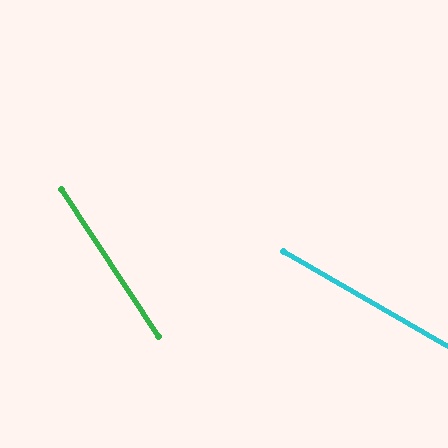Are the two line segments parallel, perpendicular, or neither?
Neither parallel nor perpendicular — they differ by about 27°.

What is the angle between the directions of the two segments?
Approximately 27 degrees.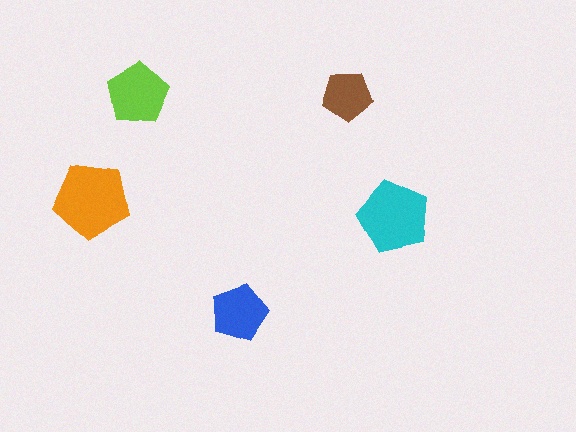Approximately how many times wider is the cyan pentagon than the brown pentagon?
About 1.5 times wider.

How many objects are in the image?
There are 5 objects in the image.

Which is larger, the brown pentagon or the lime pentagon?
The lime one.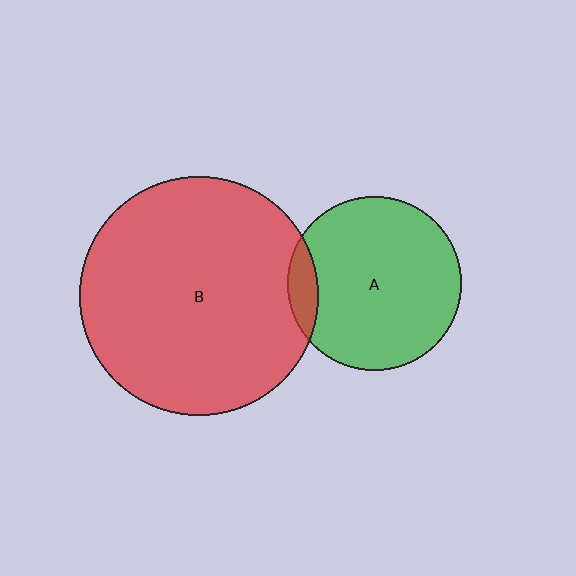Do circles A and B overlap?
Yes.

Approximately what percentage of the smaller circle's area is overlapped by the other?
Approximately 10%.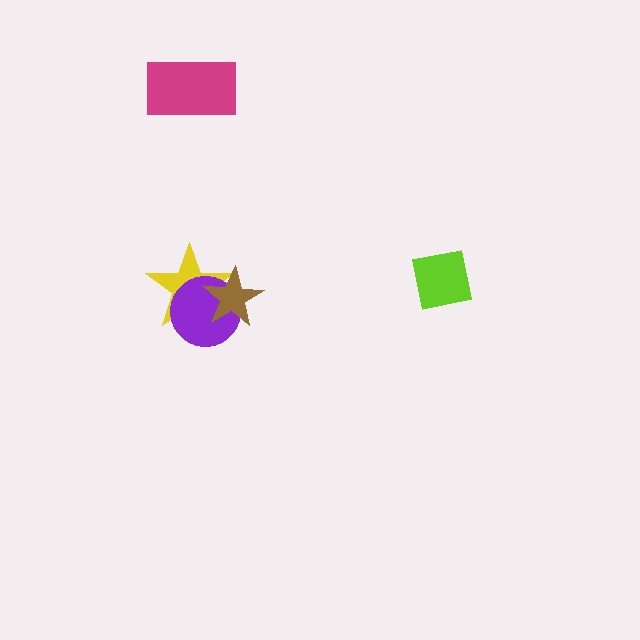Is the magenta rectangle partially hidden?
No, no other shape covers it.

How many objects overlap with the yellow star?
2 objects overlap with the yellow star.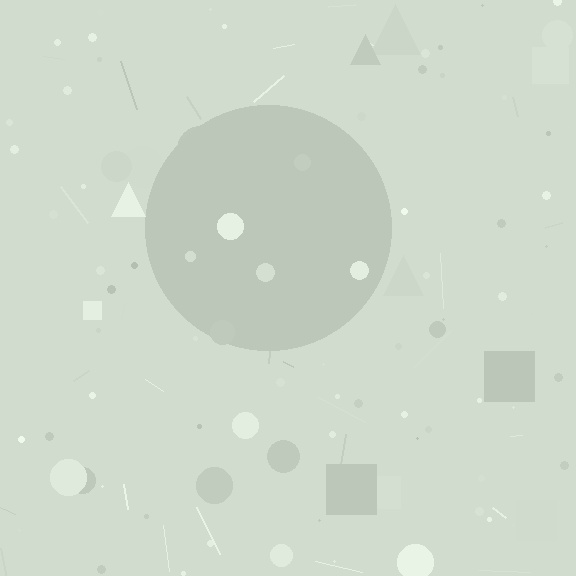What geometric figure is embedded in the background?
A circle is embedded in the background.